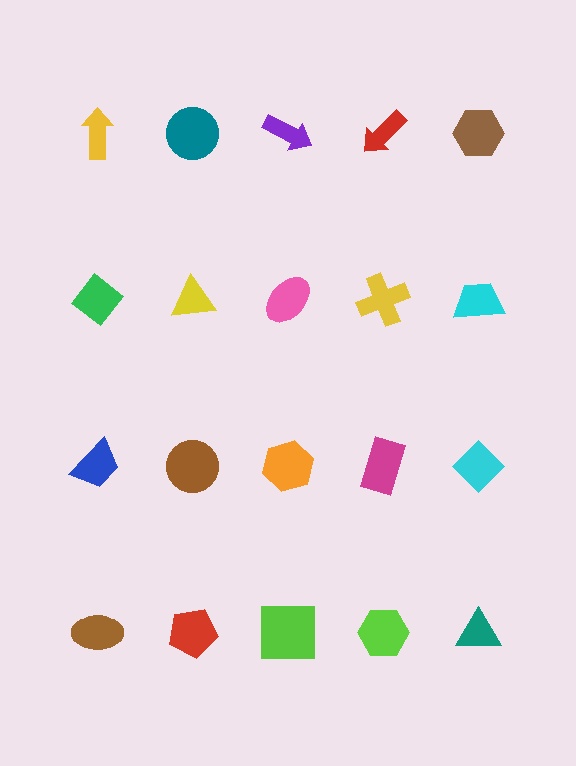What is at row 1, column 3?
A purple arrow.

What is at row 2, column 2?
A yellow triangle.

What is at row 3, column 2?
A brown circle.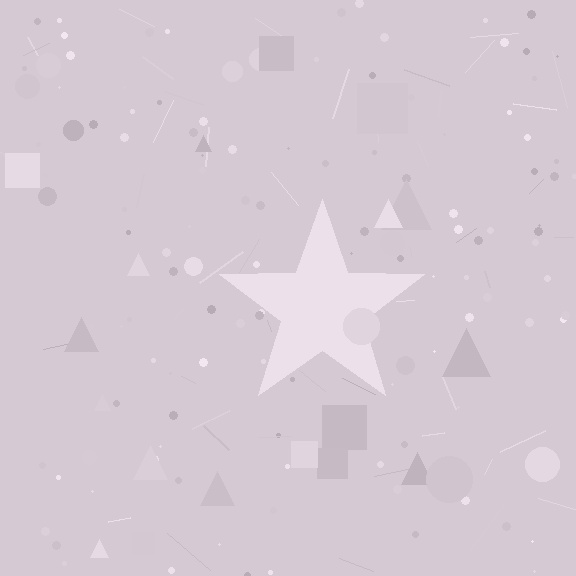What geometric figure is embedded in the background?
A star is embedded in the background.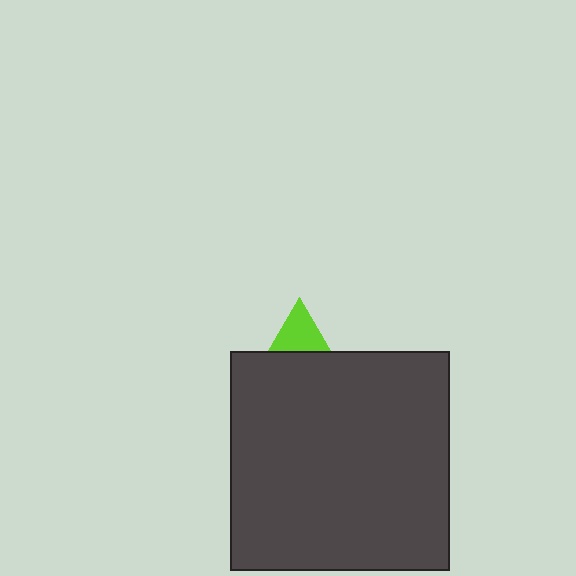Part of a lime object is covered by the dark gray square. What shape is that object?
It is a triangle.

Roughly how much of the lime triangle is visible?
A small part of it is visible (roughly 31%).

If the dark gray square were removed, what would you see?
You would see the complete lime triangle.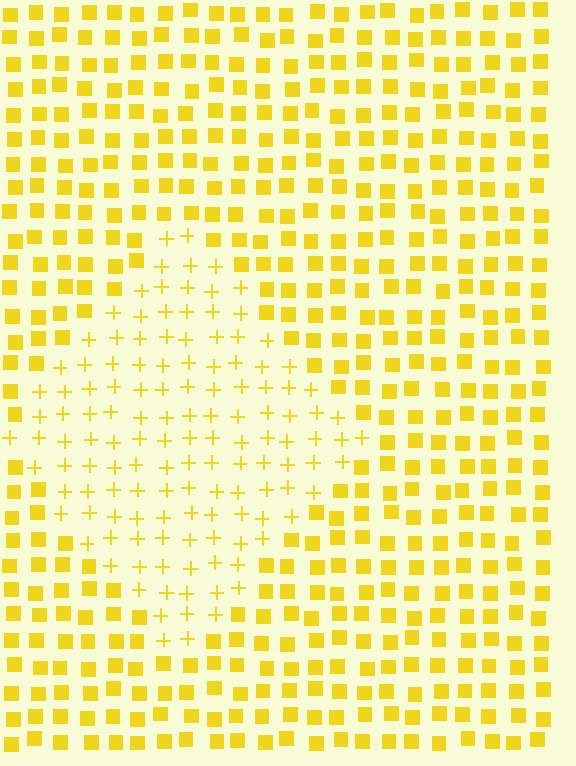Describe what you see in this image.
The image is filled with small yellow elements arranged in a uniform grid. A diamond-shaped region contains plus signs, while the surrounding area contains squares. The boundary is defined purely by the change in element shape.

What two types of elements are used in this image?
The image uses plus signs inside the diamond region and squares outside it.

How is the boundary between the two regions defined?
The boundary is defined by a change in element shape: plus signs inside vs. squares outside. All elements share the same color and spacing.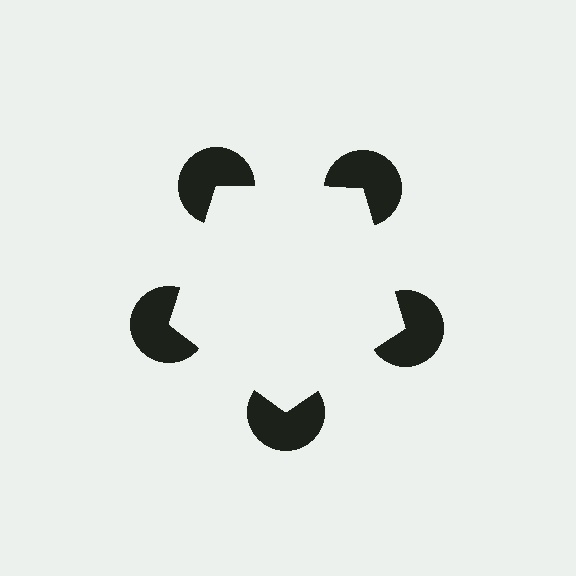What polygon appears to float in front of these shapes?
An illusory pentagon — its edges are inferred from the aligned wedge cuts in the pac-man discs, not physically drawn.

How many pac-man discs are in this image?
There are 5 — one at each vertex of the illusory pentagon.